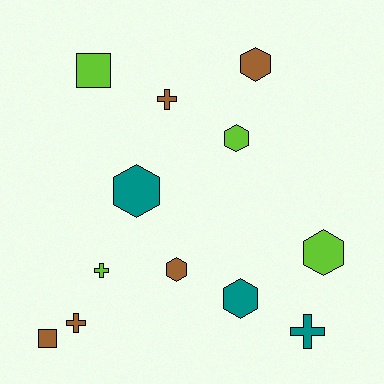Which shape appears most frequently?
Hexagon, with 6 objects.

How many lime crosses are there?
There is 1 lime cross.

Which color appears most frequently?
Brown, with 5 objects.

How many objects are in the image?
There are 12 objects.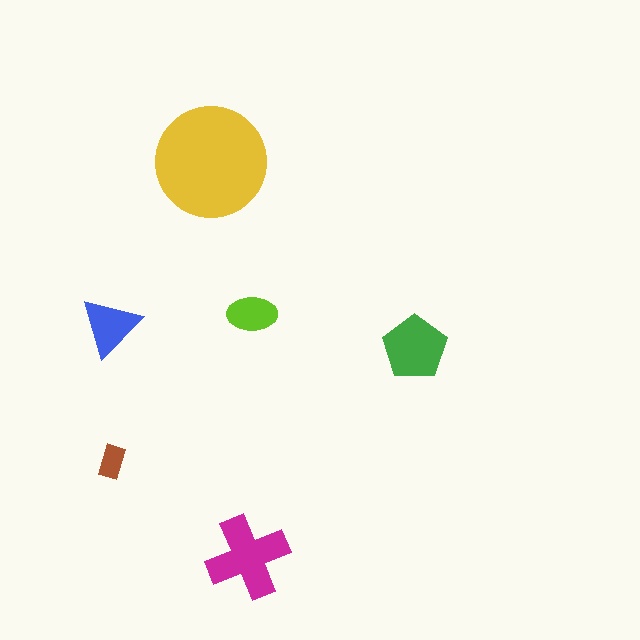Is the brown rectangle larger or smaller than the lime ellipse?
Smaller.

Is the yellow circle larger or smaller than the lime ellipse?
Larger.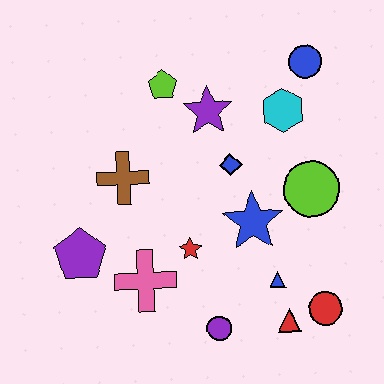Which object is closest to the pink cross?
The red star is closest to the pink cross.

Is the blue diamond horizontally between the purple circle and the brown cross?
No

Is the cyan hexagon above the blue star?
Yes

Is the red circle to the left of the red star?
No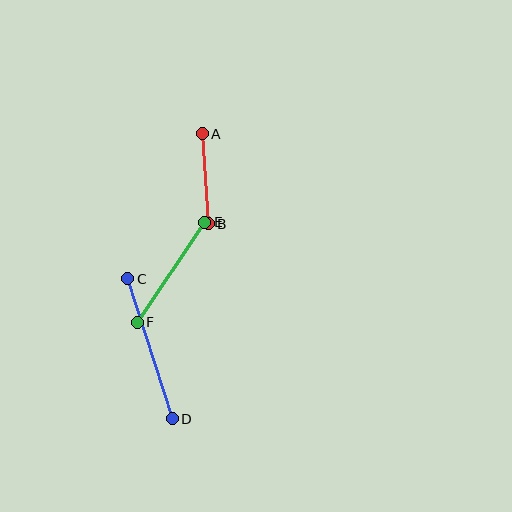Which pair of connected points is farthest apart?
Points C and D are farthest apart.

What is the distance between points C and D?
The distance is approximately 147 pixels.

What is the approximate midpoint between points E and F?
The midpoint is at approximately (171, 272) pixels.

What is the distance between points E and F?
The distance is approximately 120 pixels.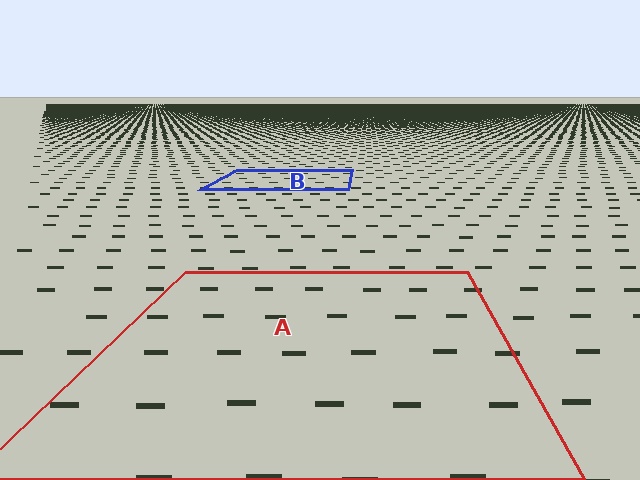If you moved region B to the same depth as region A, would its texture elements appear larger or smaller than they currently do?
They would appear larger. At a closer depth, the same texture elements are projected at a bigger on-screen size.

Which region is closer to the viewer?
Region A is closer. The texture elements there are larger and more spread out.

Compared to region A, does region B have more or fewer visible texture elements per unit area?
Region B has more texture elements per unit area — they are packed more densely because it is farther away.